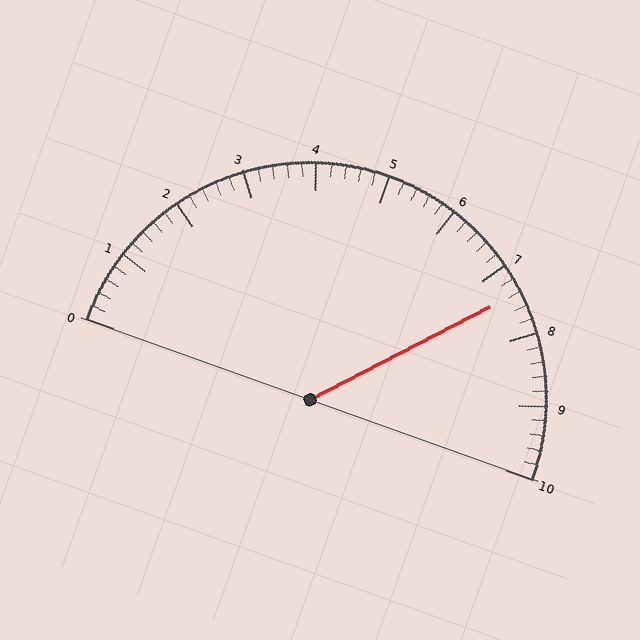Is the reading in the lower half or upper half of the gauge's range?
The reading is in the upper half of the range (0 to 10).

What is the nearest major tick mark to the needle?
The nearest major tick mark is 7.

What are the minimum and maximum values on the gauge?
The gauge ranges from 0 to 10.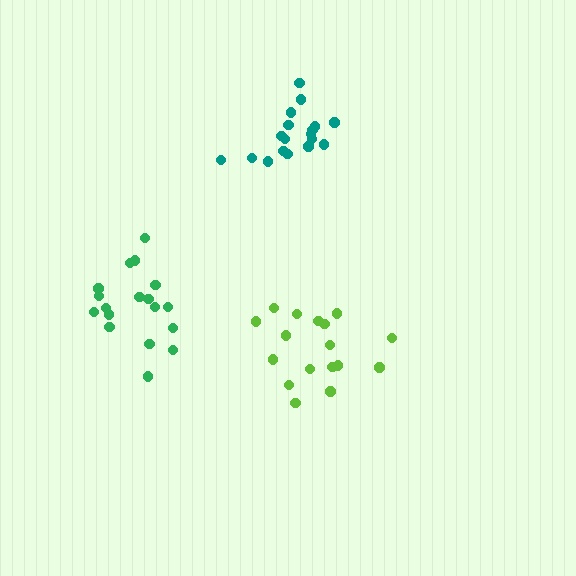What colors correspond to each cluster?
The clusters are colored: lime, green, teal.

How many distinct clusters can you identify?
There are 3 distinct clusters.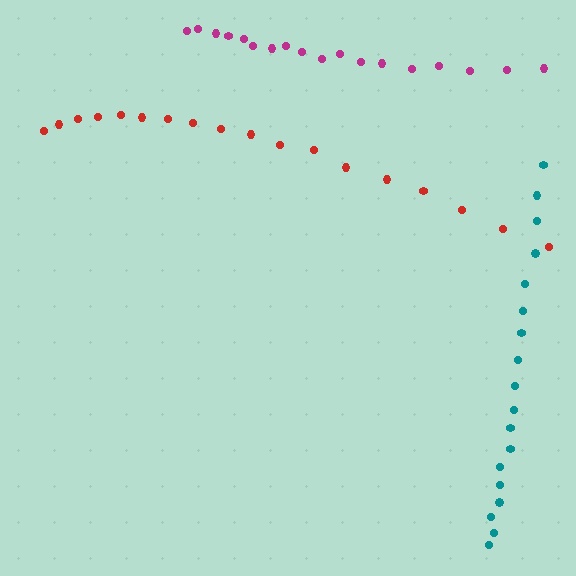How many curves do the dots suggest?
There are 3 distinct paths.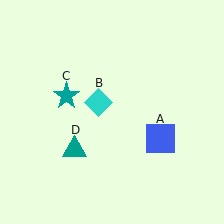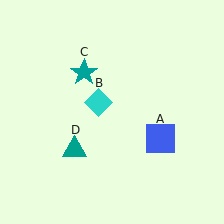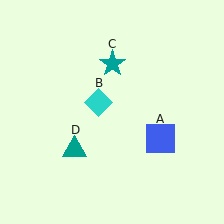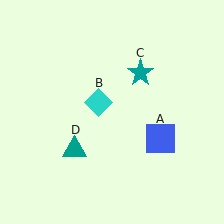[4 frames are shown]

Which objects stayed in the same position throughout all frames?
Blue square (object A) and cyan diamond (object B) and teal triangle (object D) remained stationary.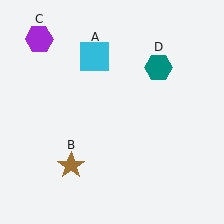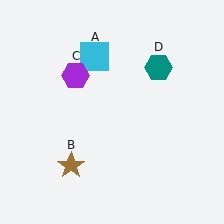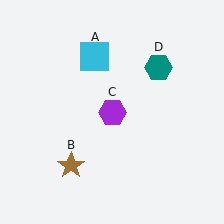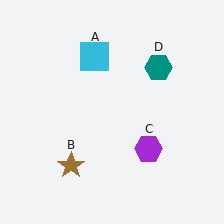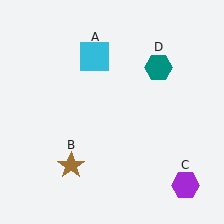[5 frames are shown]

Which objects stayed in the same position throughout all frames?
Cyan square (object A) and brown star (object B) and teal hexagon (object D) remained stationary.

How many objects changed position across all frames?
1 object changed position: purple hexagon (object C).